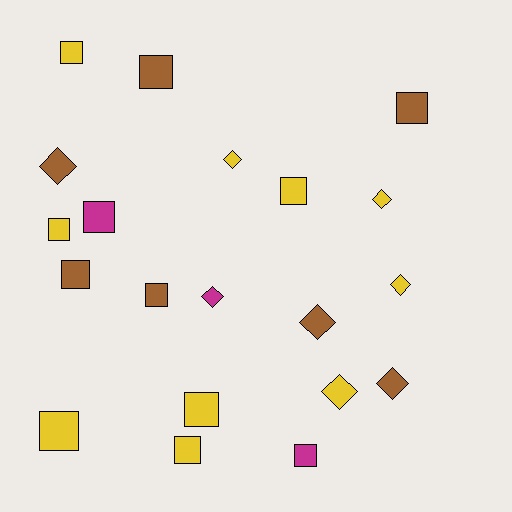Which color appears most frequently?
Yellow, with 10 objects.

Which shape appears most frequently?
Square, with 12 objects.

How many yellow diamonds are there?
There are 4 yellow diamonds.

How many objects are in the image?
There are 20 objects.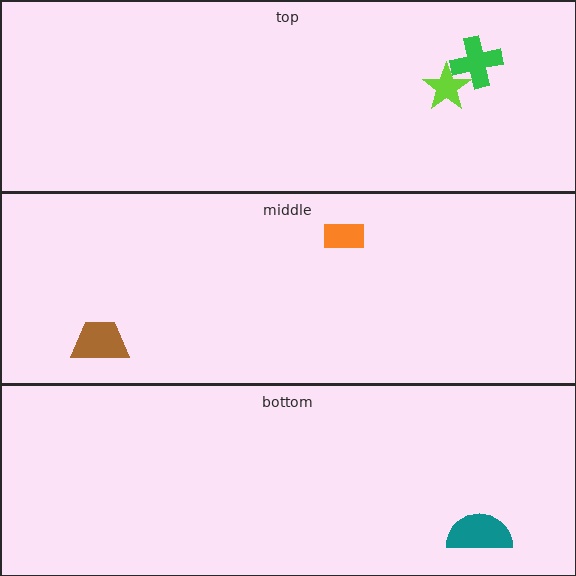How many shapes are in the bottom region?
1.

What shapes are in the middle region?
The brown trapezoid, the orange rectangle.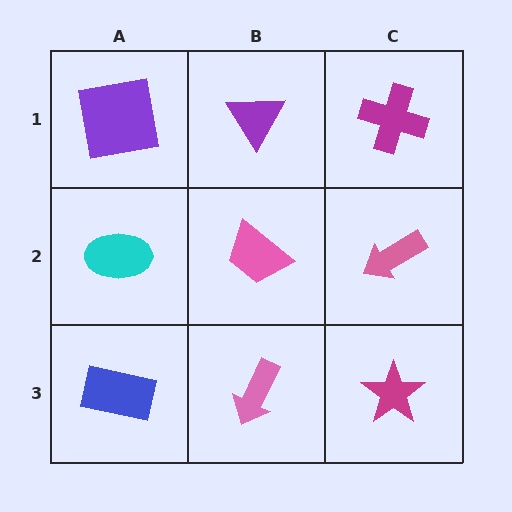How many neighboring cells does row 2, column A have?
3.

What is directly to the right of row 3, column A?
A pink arrow.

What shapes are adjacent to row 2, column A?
A purple square (row 1, column A), a blue rectangle (row 3, column A), a pink trapezoid (row 2, column B).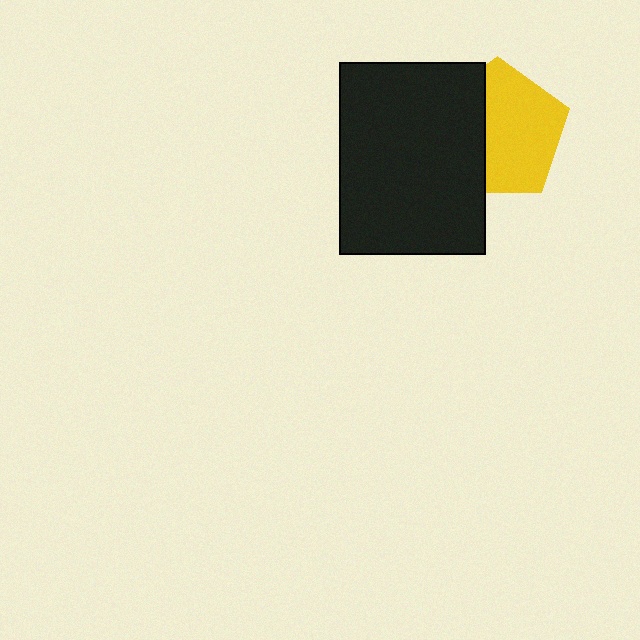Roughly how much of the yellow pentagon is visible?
About half of it is visible (roughly 62%).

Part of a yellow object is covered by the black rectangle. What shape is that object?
It is a pentagon.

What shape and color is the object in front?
The object in front is a black rectangle.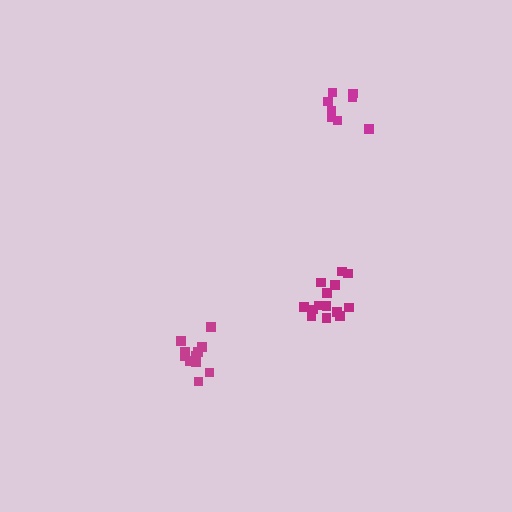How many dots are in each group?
Group 1: 14 dots, Group 2: 12 dots, Group 3: 8 dots (34 total).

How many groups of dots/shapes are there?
There are 3 groups.